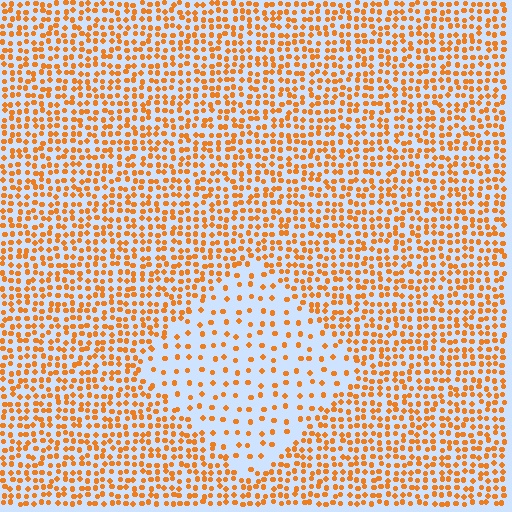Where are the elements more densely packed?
The elements are more densely packed outside the diamond boundary.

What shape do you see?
I see a diamond.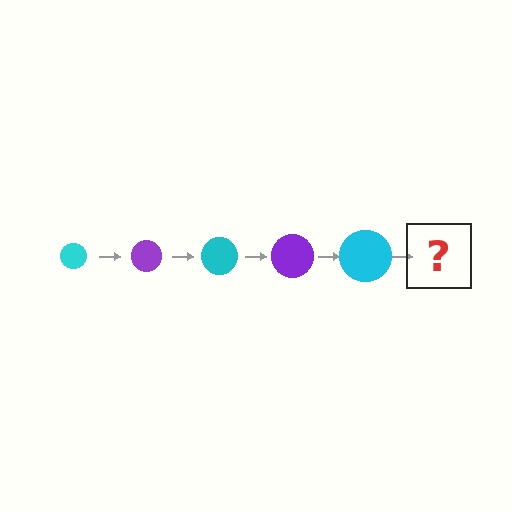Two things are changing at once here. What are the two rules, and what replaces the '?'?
The two rules are that the circle grows larger each step and the color cycles through cyan and purple. The '?' should be a purple circle, larger than the previous one.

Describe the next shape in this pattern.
It should be a purple circle, larger than the previous one.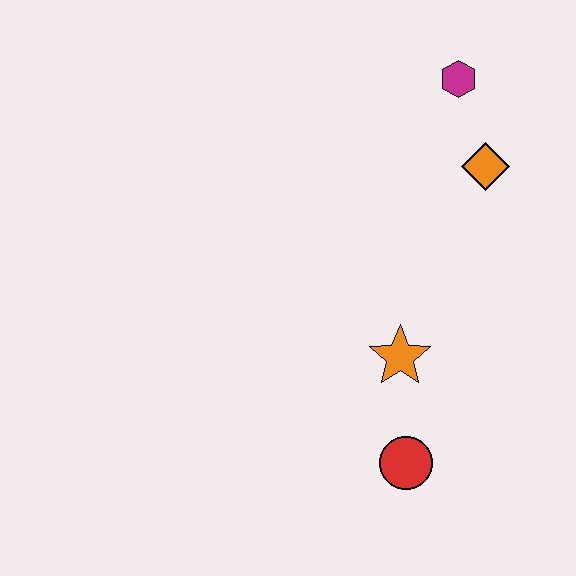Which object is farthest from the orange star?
The magenta hexagon is farthest from the orange star.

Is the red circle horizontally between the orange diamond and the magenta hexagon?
No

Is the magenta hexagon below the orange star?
No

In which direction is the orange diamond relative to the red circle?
The orange diamond is above the red circle.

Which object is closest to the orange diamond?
The magenta hexagon is closest to the orange diamond.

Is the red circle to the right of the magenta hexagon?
No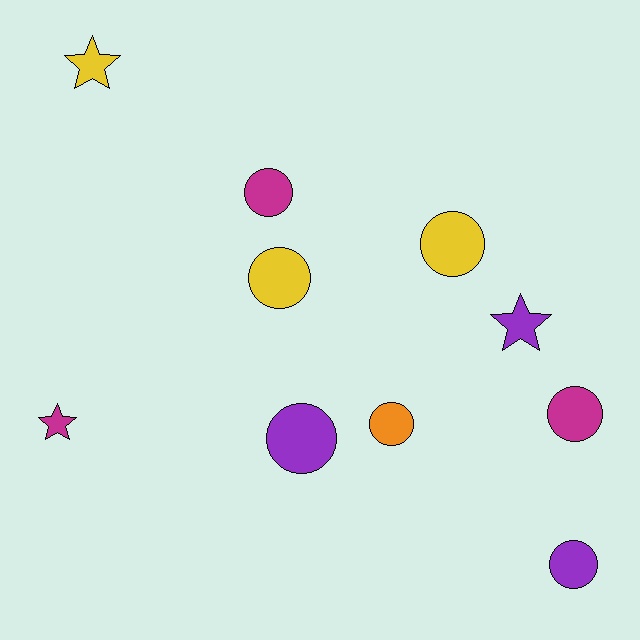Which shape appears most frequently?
Circle, with 7 objects.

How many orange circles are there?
There is 1 orange circle.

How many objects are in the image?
There are 10 objects.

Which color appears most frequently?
Purple, with 3 objects.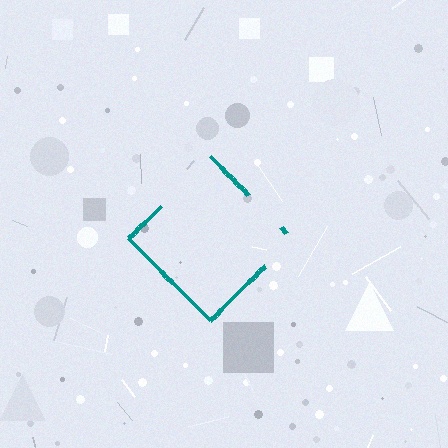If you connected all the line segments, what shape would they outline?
They would outline a diamond.